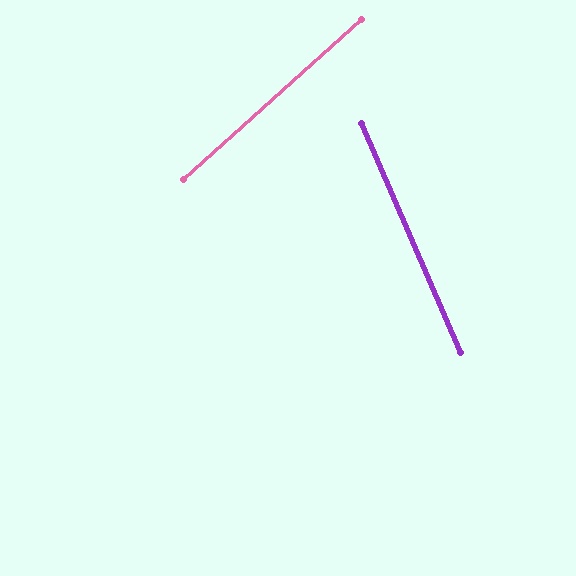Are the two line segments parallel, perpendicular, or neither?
Neither parallel nor perpendicular — they differ by about 72°.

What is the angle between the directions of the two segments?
Approximately 72 degrees.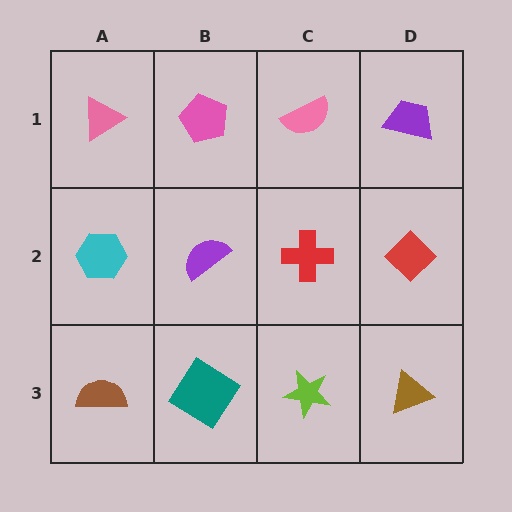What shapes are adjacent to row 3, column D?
A red diamond (row 2, column D), a lime star (row 3, column C).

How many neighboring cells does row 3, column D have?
2.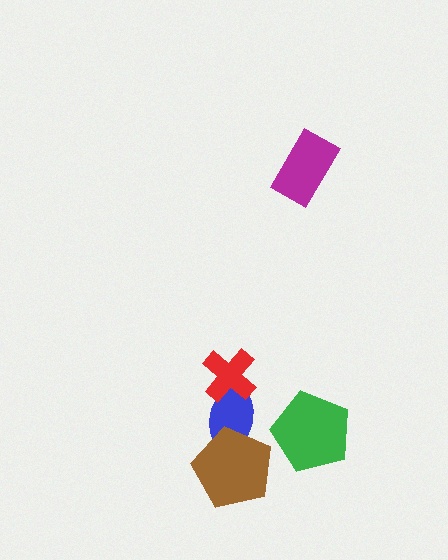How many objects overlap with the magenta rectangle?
0 objects overlap with the magenta rectangle.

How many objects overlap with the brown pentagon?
1 object overlaps with the brown pentagon.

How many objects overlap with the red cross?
1 object overlaps with the red cross.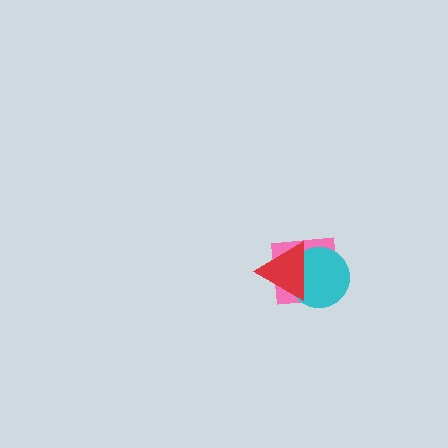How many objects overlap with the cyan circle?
2 objects overlap with the cyan circle.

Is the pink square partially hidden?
Yes, it is partially covered by another shape.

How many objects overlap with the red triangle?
2 objects overlap with the red triangle.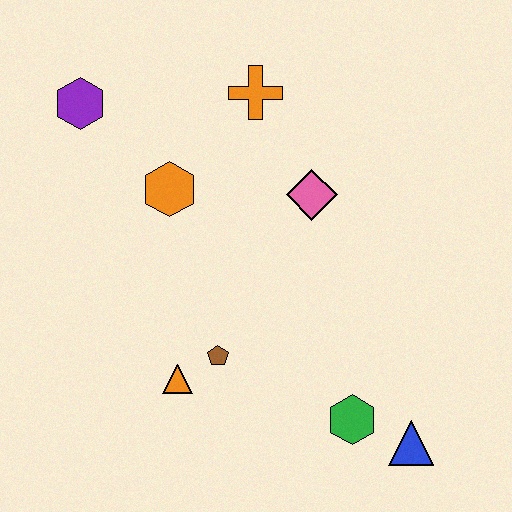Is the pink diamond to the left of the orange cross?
No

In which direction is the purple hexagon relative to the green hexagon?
The purple hexagon is above the green hexagon.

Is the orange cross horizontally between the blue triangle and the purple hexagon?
Yes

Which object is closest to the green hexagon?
The blue triangle is closest to the green hexagon.